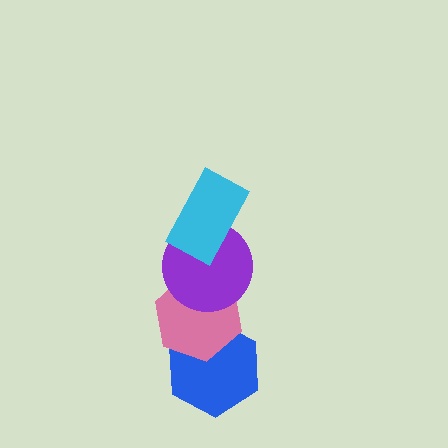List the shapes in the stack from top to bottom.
From top to bottom: the cyan rectangle, the purple circle, the pink hexagon, the blue hexagon.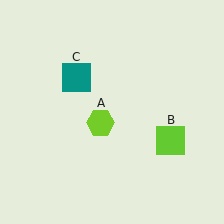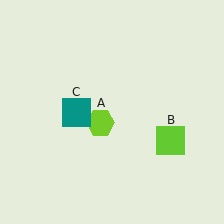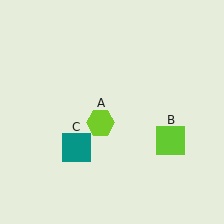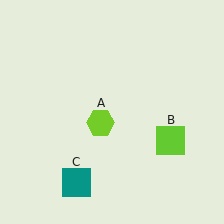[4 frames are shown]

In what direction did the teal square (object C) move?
The teal square (object C) moved down.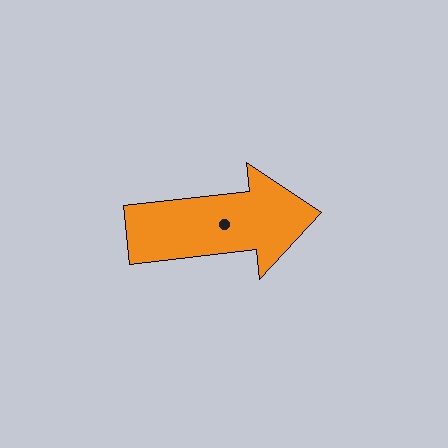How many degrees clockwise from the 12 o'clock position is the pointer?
Approximately 84 degrees.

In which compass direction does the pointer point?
East.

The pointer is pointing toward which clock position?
Roughly 3 o'clock.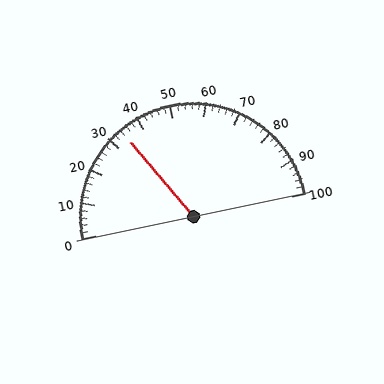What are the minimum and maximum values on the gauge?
The gauge ranges from 0 to 100.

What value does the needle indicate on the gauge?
The needle indicates approximately 34.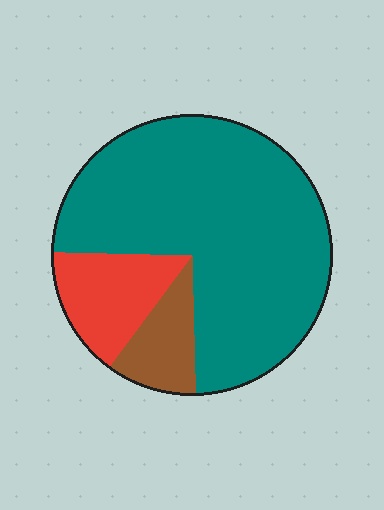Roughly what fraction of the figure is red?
Red takes up about one sixth (1/6) of the figure.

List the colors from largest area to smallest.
From largest to smallest: teal, red, brown.